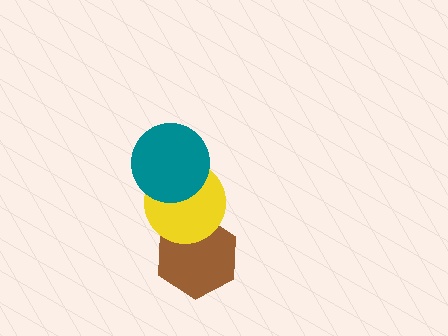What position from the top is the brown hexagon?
The brown hexagon is 3rd from the top.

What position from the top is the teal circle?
The teal circle is 1st from the top.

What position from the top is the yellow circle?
The yellow circle is 2nd from the top.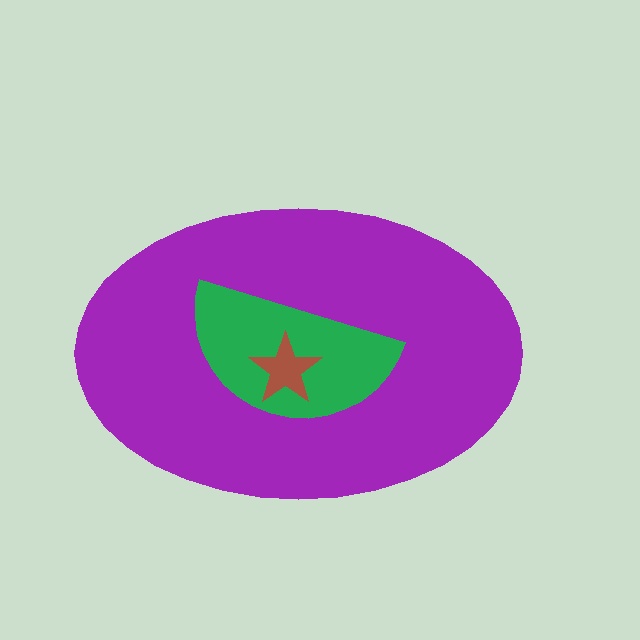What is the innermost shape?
The brown star.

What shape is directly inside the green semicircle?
The brown star.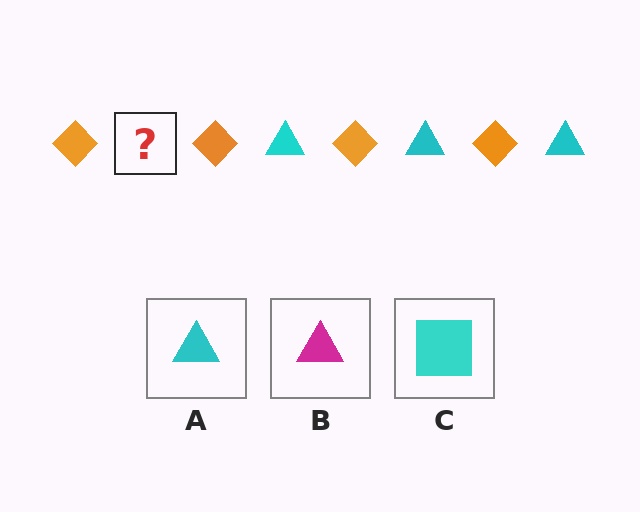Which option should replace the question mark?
Option A.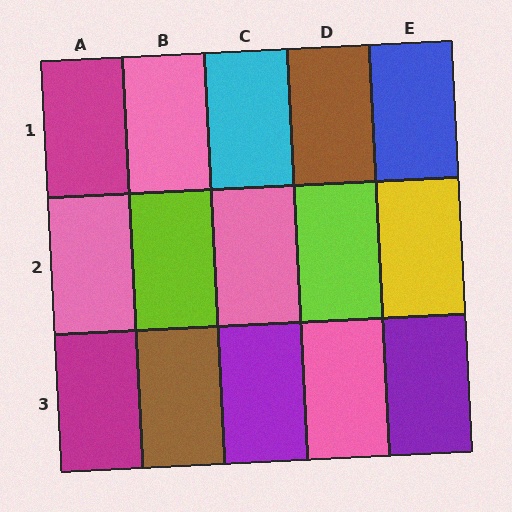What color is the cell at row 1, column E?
Blue.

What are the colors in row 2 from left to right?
Pink, lime, pink, lime, yellow.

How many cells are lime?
2 cells are lime.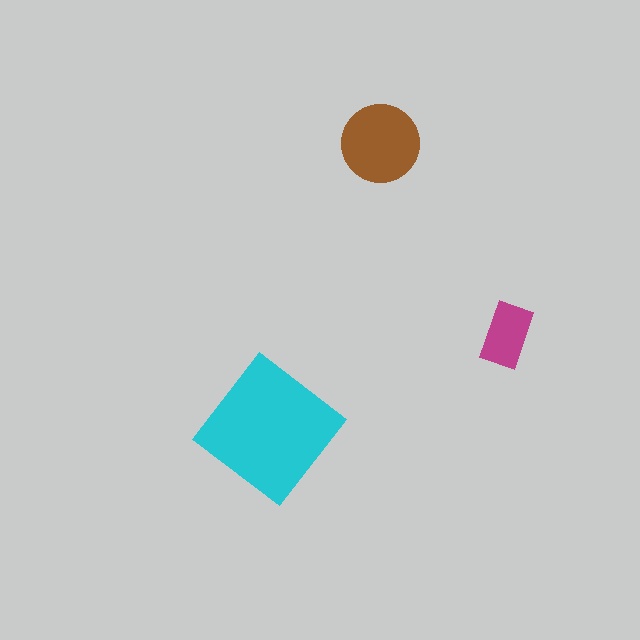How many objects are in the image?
There are 3 objects in the image.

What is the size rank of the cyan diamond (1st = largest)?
1st.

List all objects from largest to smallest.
The cyan diamond, the brown circle, the magenta rectangle.